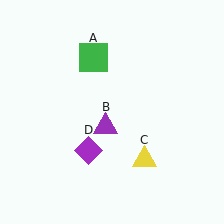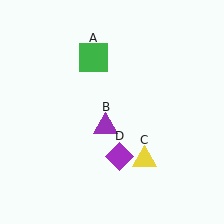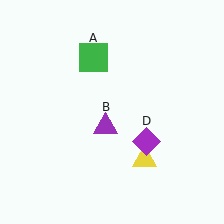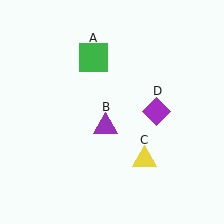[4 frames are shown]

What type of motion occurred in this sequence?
The purple diamond (object D) rotated counterclockwise around the center of the scene.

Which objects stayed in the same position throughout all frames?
Green square (object A) and purple triangle (object B) and yellow triangle (object C) remained stationary.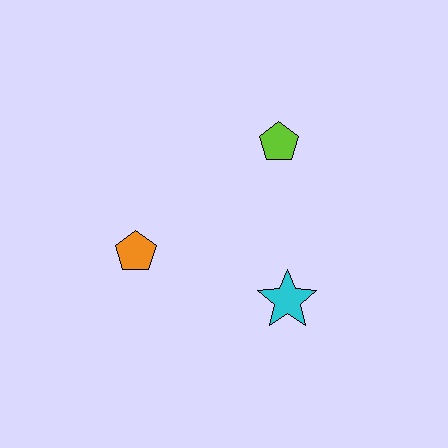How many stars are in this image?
There is 1 star.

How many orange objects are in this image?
There is 1 orange object.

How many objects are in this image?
There are 3 objects.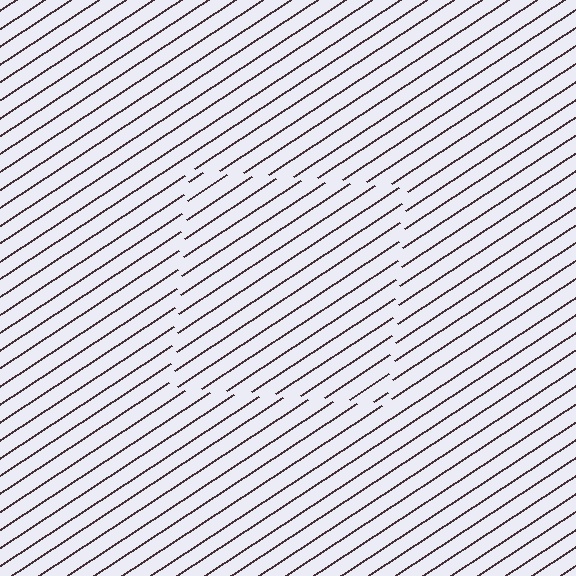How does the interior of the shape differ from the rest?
The interior of the shape contains the same grating, shifted by half a period — the contour is defined by the phase discontinuity where line-ends from the inner and outer gratings abut.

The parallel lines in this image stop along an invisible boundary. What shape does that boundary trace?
An illusory square. The interior of the shape contains the same grating, shifted by half a period — the contour is defined by the phase discontinuity where line-ends from the inner and outer gratings abut.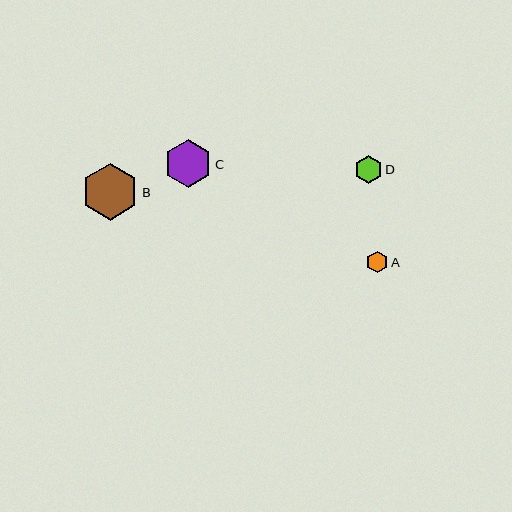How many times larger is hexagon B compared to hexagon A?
Hexagon B is approximately 2.7 times the size of hexagon A.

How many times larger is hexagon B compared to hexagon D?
Hexagon B is approximately 2.1 times the size of hexagon D.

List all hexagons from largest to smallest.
From largest to smallest: B, C, D, A.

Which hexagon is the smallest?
Hexagon A is the smallest with a size of approximately 21 pixels.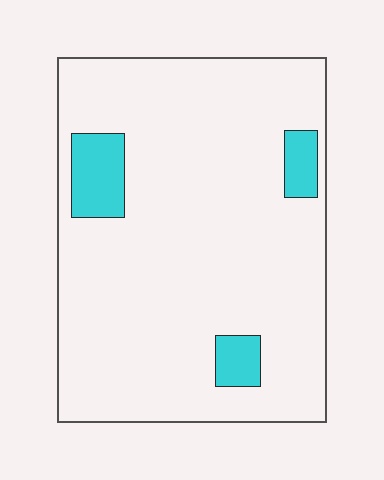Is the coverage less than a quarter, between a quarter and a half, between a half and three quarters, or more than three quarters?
Less than a quarter.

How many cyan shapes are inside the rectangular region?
3.